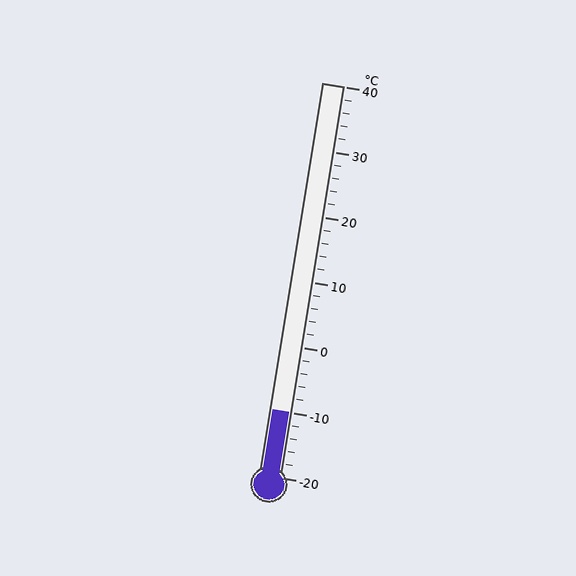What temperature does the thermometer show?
The thermometer shows approximately -10°C.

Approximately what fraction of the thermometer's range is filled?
The thermometer is filled to approximately 15% of its range.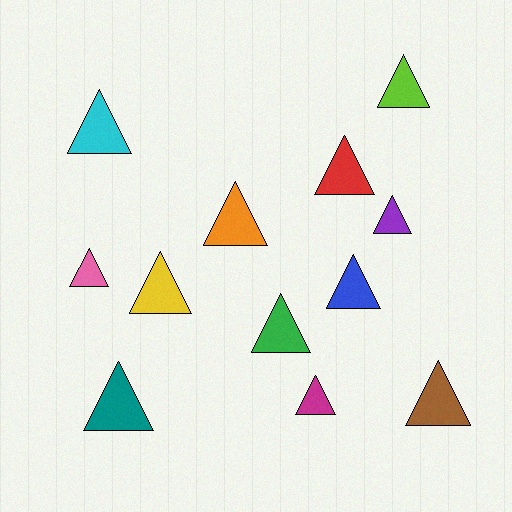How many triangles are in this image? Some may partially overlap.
There are 12 triangles.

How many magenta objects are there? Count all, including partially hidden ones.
There is 1 magenta object.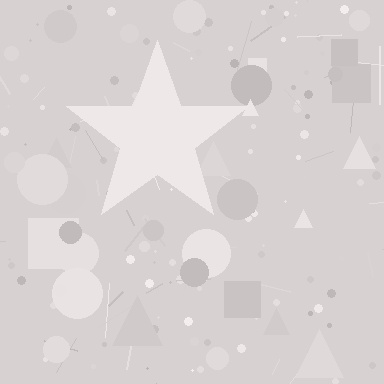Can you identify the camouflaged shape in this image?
The camouflaged shape is a star.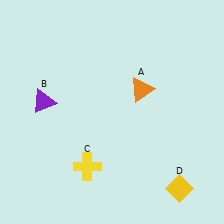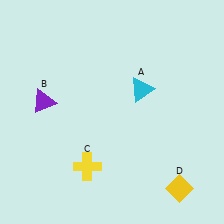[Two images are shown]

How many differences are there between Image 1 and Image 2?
There is 1 difference between the two images.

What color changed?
The triangle (A) changed from orange in Image 1 to cyan in Image 2.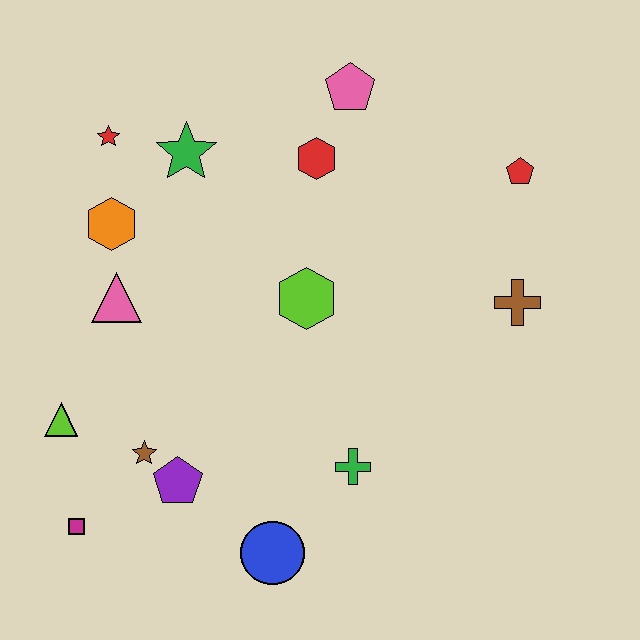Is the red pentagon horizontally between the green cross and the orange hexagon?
No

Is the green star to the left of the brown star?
No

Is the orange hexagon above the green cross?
Yes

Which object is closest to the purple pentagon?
The brown star is closest to the purple pentagon.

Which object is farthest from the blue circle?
The pink pentagon is farthest from the blue circle.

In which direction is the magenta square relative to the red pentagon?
The magenta square is to the left of the red pentagon.